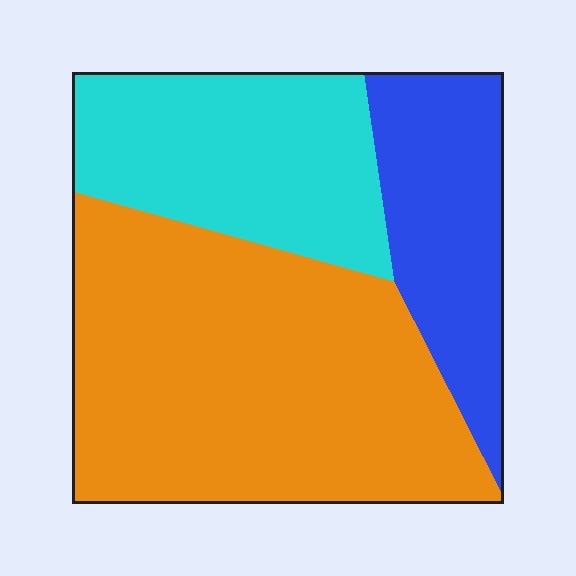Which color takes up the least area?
Blue, at roughly 20%.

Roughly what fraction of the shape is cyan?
Cyan covers about 25% of the shape.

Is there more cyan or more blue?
Cyan.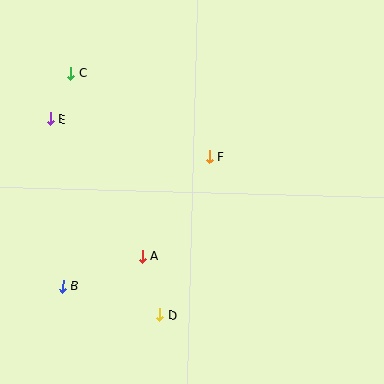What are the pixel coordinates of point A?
Point A is at (142, 256).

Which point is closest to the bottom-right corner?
Point D is closest to the bottom-right corner.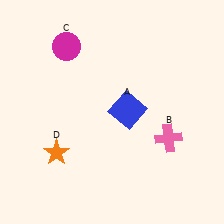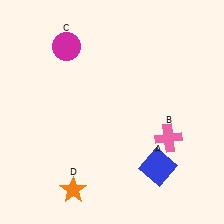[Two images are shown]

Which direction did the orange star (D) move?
The orange star (D) moved down.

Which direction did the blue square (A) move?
The blue square (A) moved down.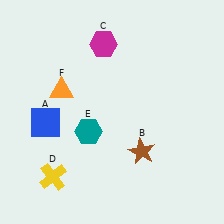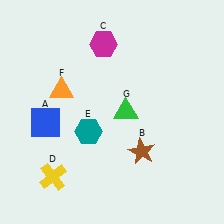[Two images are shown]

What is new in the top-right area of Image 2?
A green triangle (G) was added in the top-right area of Image 2.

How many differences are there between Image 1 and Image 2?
There is 1 difference between the two images.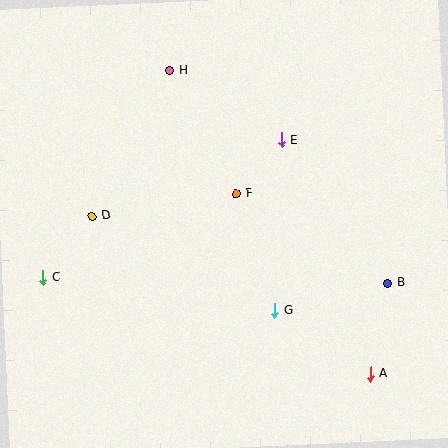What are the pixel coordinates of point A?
Point A is at (370, 374).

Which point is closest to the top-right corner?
Point E is closest to the top-right corner.